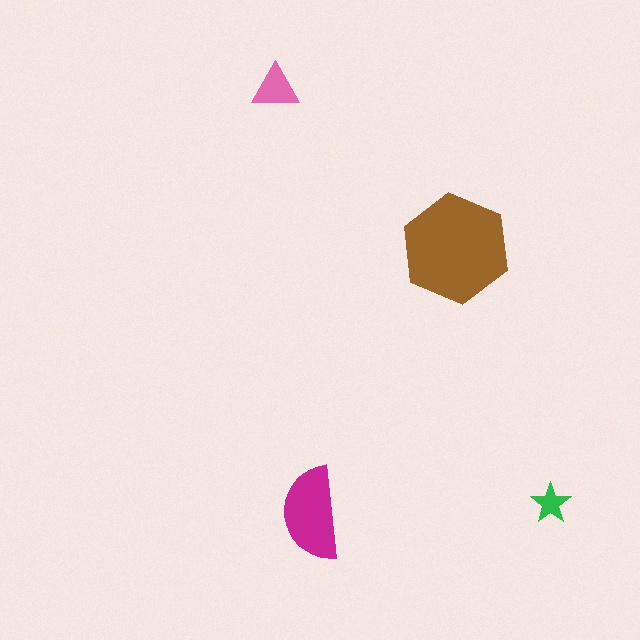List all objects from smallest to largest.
The green star, the pink triangle, the magenta semicircle, the brown hexagon.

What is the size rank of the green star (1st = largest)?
4th.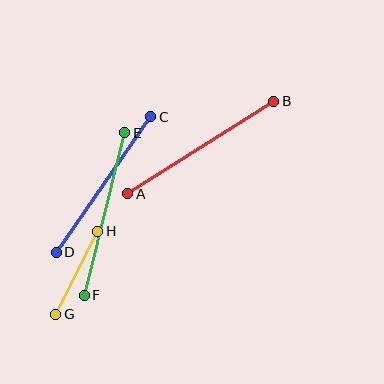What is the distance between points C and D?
The distance is approximately 165 pixels.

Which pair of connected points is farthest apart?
Points A and B are farthest apart.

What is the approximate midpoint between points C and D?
The midpoint is at approximately (103, 184) pixels.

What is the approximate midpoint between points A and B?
The midpoint is at approximately (201, 148) pixels.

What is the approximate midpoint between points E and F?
The midpoint is at approximately (104, 214) pixels.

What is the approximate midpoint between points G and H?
The midpoint is at approximately (77, 273) pixels.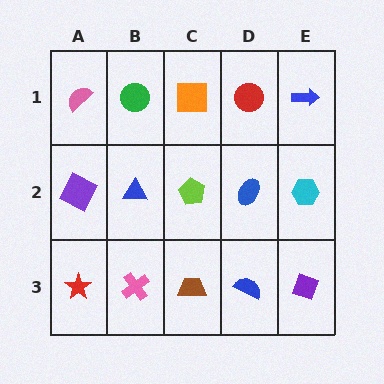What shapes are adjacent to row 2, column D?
A red circle (row 1, column D), a blue semicircle (row 3, column D), a lime pentagon (row 2, column C), a cyan hexagon (row 2, column E).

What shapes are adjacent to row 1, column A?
A purple square (row 2, column A), a green circle (row 1, column B).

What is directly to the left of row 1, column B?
A pink semicircle.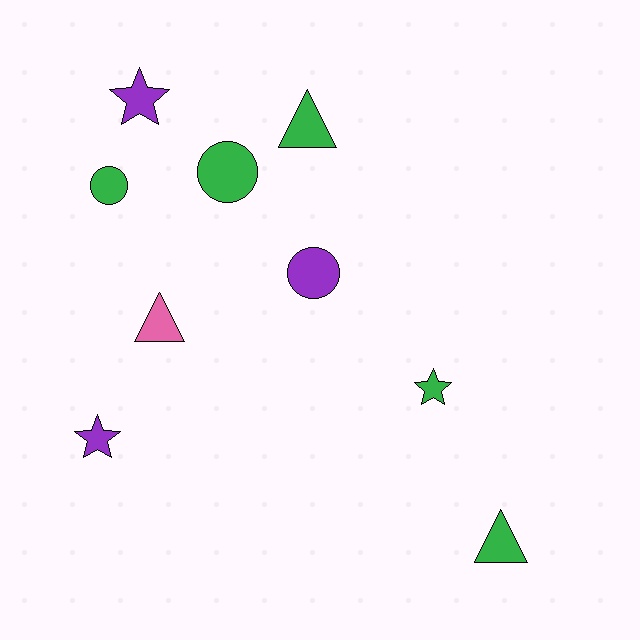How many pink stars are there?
There are no pink stars.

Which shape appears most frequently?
Circle, with 3 objects.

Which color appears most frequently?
Green, with 5 objects.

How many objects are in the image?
There are 9 objects.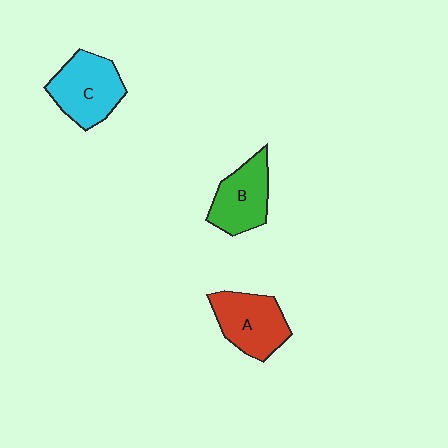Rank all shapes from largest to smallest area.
From largest to smallest: C (cyan), A (red), B (green).